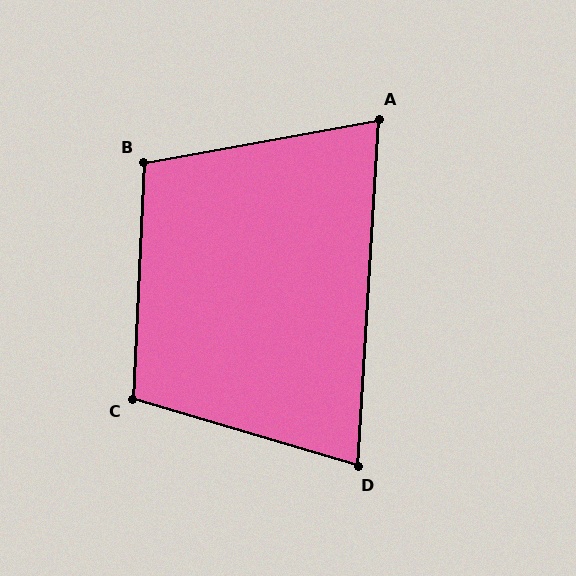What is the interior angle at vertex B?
Approximately 103 degrees (obtuse).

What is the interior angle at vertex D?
Approximately 77 degrees (acute).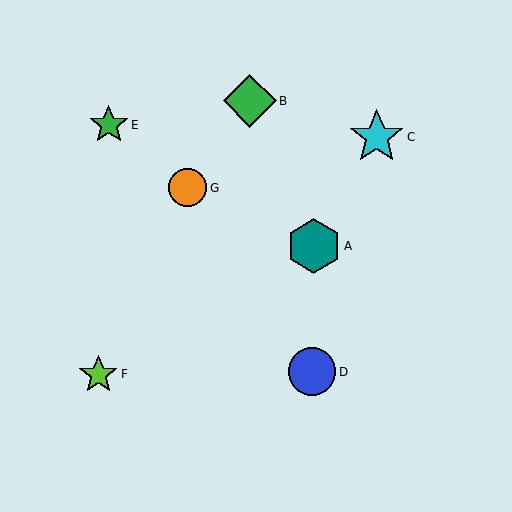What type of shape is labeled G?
Shape G is an orange circle.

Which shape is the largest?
The cyan star (labeled C) is the largest.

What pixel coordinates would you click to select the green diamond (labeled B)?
Click at (250, 101) to select the green diamond B.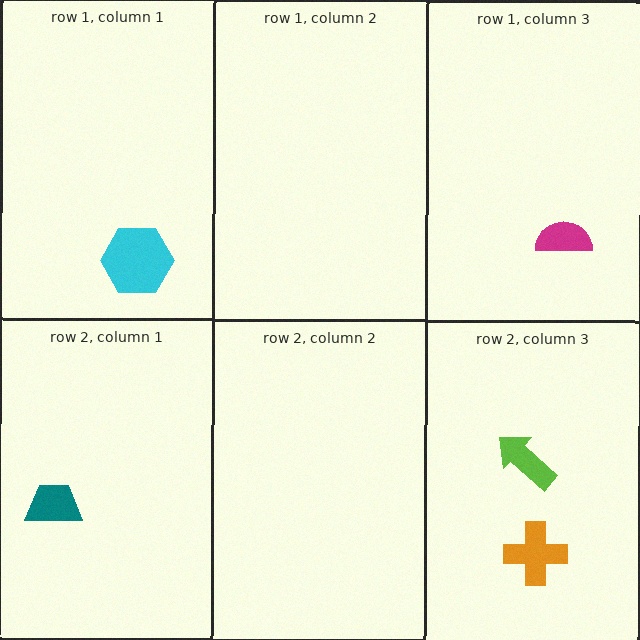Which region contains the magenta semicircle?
The row 1, column 3 region.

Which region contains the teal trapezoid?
The row 2, column 1 region.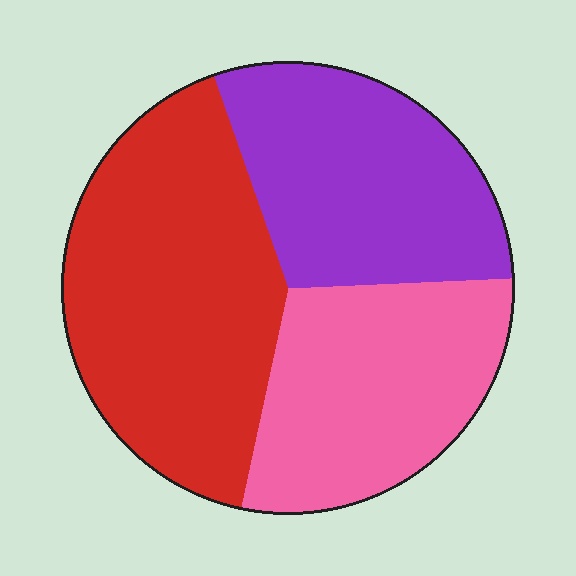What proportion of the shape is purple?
Purple takes up about one third (1/3) of the shape.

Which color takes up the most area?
Red, at roughly 40%.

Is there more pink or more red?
Red.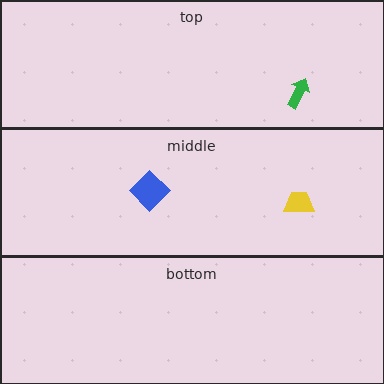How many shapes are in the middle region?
2.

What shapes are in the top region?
The green arrow.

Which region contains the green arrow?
The top region.